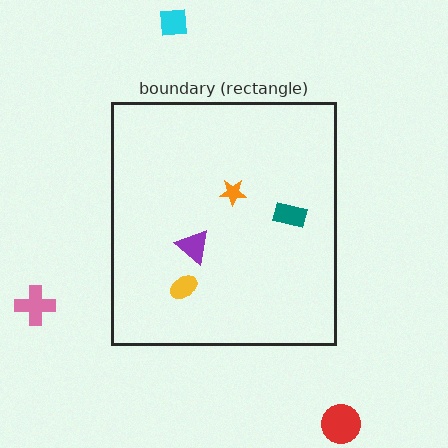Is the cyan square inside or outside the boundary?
Outside.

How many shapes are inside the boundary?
4 inside, 3 outside.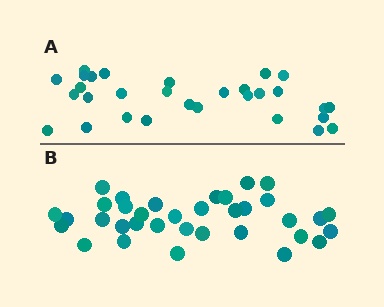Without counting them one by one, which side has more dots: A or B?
Region B (the bottom region) has more dots.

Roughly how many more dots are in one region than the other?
Region B has about 5 more dots than region A.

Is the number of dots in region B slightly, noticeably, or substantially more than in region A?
Region B has only slightly more — the two regions are fairly close. The ratio is roughly 1.2 to 1.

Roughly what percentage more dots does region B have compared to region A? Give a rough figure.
About 15% more.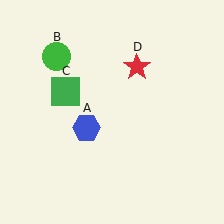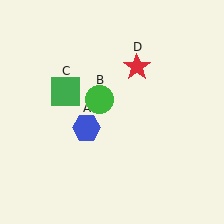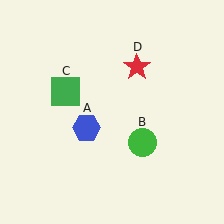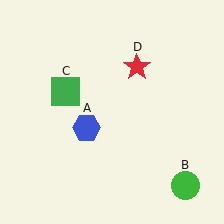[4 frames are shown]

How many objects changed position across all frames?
1 object changed position: green circle (object B).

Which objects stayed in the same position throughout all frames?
Blue hexagon (object A) and green square (object C) and red star (object D) remained stationary.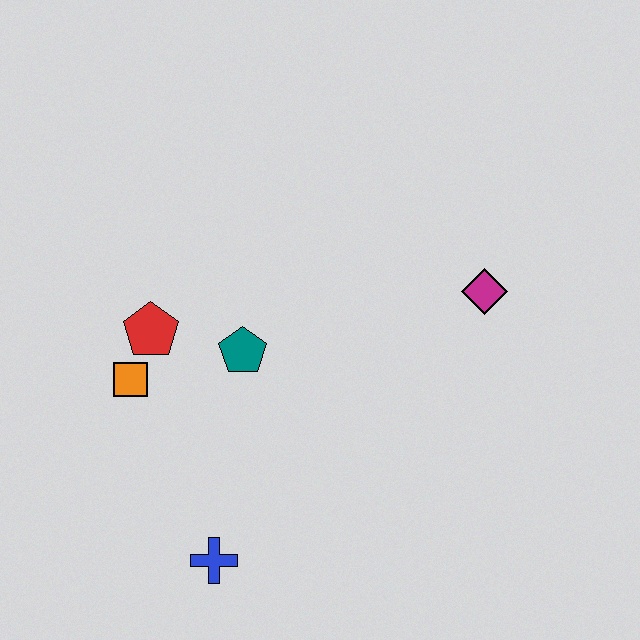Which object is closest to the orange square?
The red pentagon is closest to the orange square.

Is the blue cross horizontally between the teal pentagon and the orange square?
Yes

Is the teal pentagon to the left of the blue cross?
No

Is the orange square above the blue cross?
Yes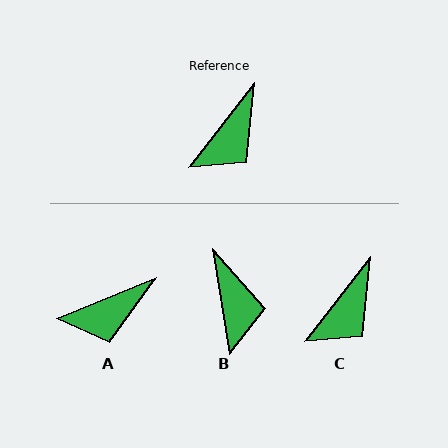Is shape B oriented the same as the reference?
No, it is off by about 47 degrees.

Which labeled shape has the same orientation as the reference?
C.